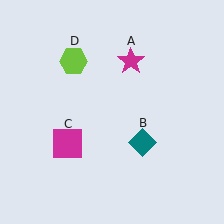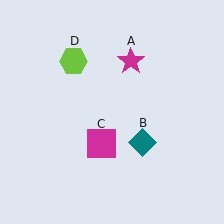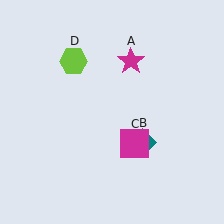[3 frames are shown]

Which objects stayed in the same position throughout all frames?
Magenta star (object A) and teal diamond (object B) and lime hexagon (object D) remained stationary.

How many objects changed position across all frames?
1 object changed position: magenta square (object C).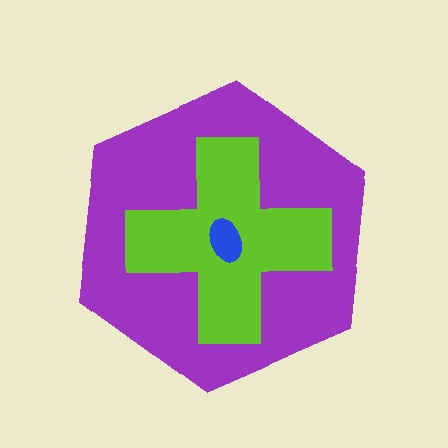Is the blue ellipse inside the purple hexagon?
Yes.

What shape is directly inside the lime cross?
The blue ellipse.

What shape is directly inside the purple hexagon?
The lime cross.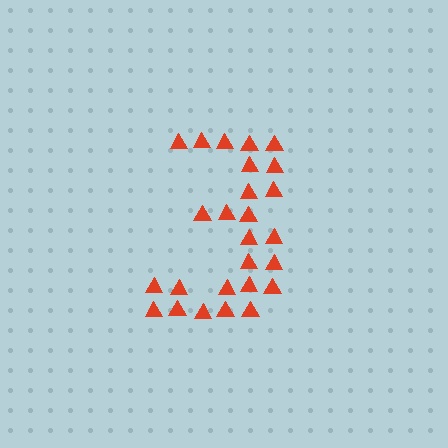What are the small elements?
The small elements are triangles.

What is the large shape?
The large shape is the digit 3.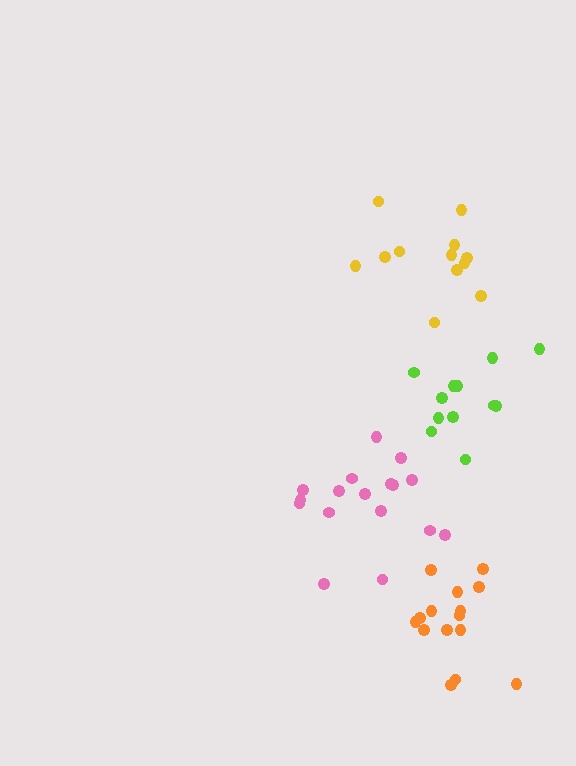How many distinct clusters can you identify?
There are 4 distinct clusters.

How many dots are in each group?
Group 1: 12 dots, Group 2: 12 dots, Group 3: 15 dots, Group 4: 17 dots (56 total).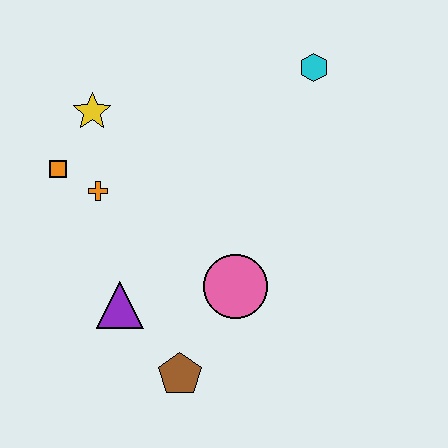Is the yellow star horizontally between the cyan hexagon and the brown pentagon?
No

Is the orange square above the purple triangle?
Yes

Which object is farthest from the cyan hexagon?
The brown pentagon is farthest from the cyan hexagon.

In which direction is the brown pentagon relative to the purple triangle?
The brown pentagon is below the purple triangle.